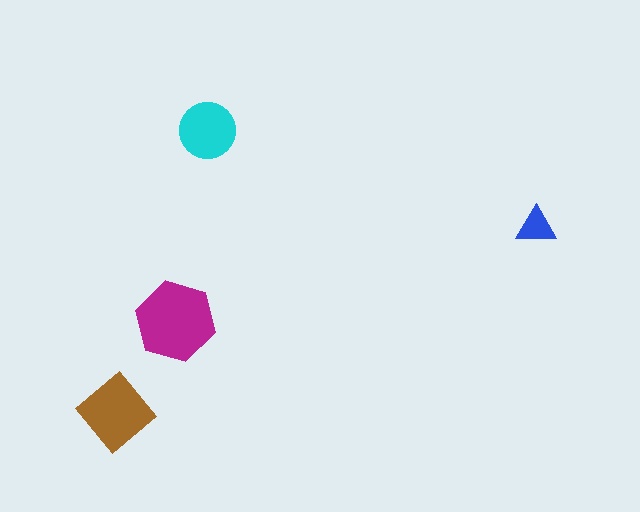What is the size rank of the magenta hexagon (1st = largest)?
1st.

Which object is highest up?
The cyan circle is topmost.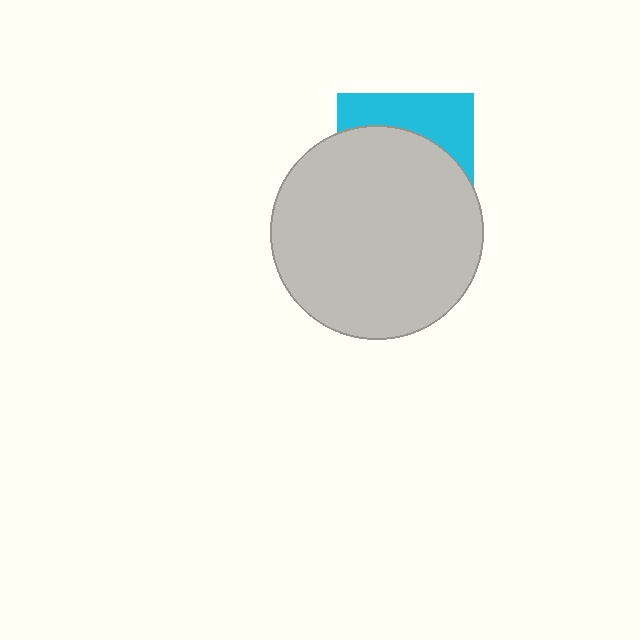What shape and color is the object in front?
The object in front is a light gray circle.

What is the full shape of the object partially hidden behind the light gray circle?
The partially hidden object is a cyan square.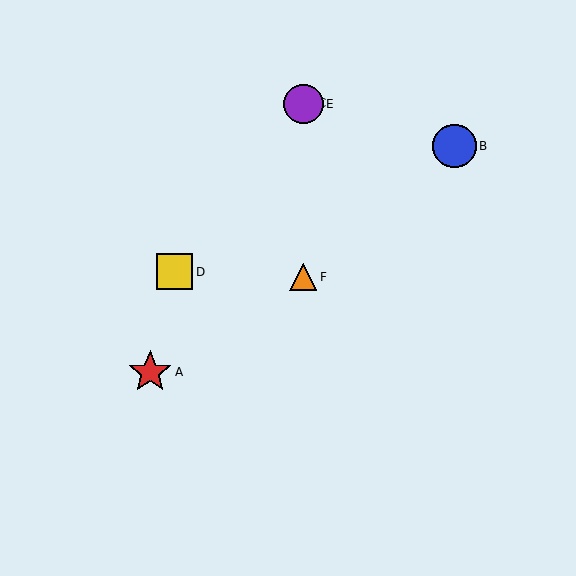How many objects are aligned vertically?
3 objects (C, E, F) are aligned vertically.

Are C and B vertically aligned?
No, C is at x≈303 and B is at x≈454.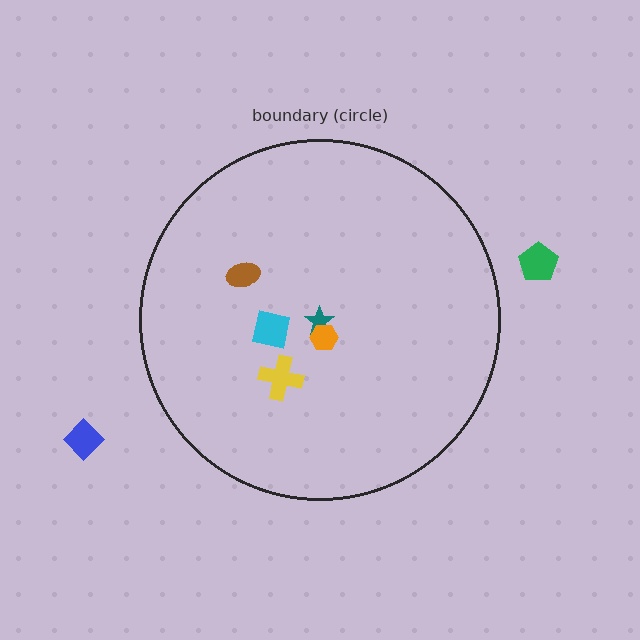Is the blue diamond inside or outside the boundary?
Outside.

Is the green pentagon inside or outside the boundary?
Outside.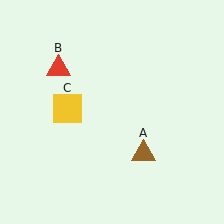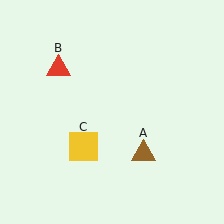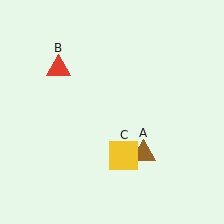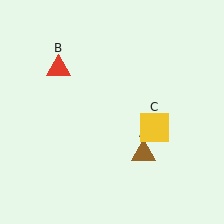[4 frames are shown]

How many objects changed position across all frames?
1 object changed position: yellow square (object C).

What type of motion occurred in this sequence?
The yellow square (object C) rotated counterclockwise around the center of the scene.